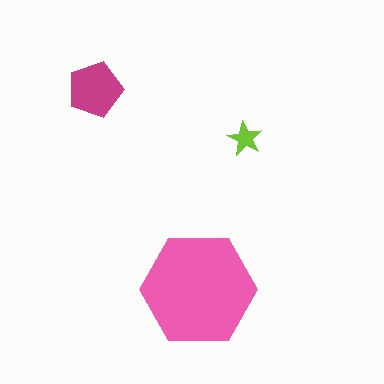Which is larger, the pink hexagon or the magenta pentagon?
The pink hexagon.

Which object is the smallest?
The lime star.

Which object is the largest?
The pink hexagon.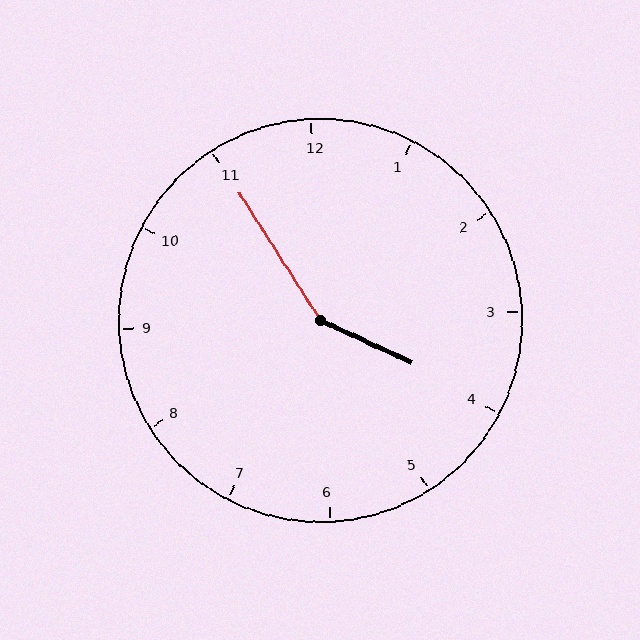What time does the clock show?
3:55.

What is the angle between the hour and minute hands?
Approximately 148 degrees.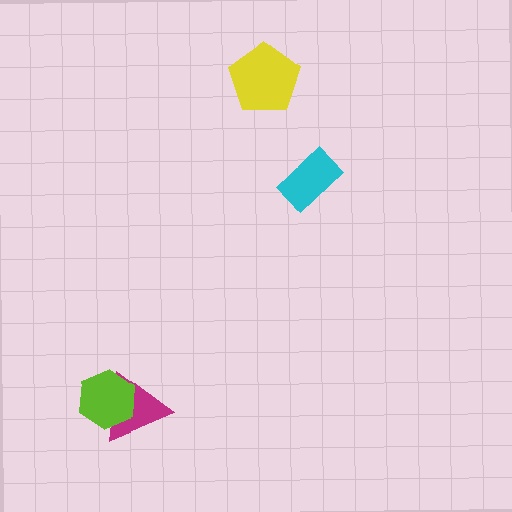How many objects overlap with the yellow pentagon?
0 objects overlap with the yellow pentagon.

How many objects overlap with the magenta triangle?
1 object overlaps with the magenta triangle.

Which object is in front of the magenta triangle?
The lime hexagon is in front of the magenta triangle.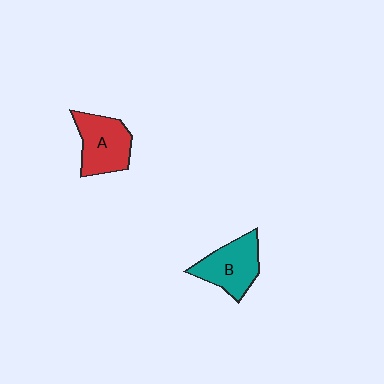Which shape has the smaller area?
Shape B (teal).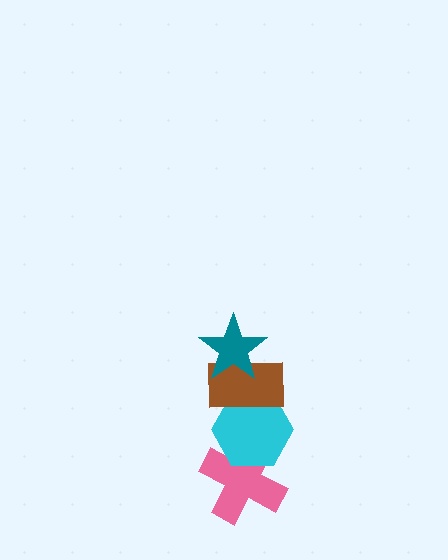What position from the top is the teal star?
The teal star is 1st from the top.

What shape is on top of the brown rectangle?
The teal star is on top of the brown rectangle.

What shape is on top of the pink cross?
The cyan hexagon is on top of the pink cross.